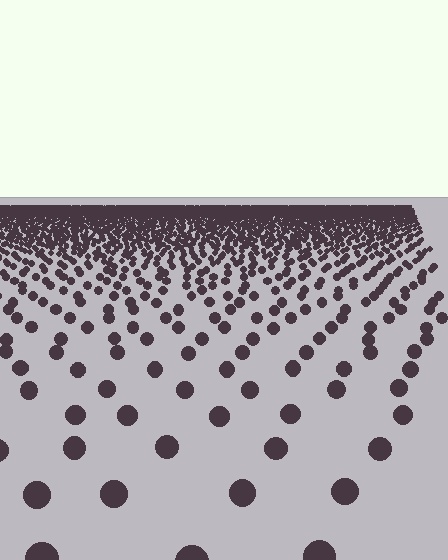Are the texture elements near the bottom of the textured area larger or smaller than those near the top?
Larger. Near the bottom, elements are closer to the viewer and appear at a bigger on-screen size.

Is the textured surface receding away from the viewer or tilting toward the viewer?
The surface is receding away from the viewer. Texture elements get smaller and denser toward the top.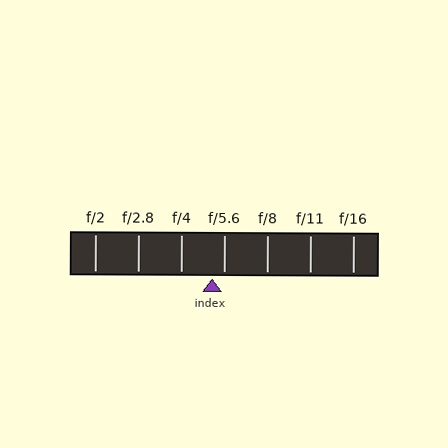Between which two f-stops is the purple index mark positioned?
The index mark is between f/4 and f/5.6.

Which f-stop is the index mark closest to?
The index mark is closest to f/5.6.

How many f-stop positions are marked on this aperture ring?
There are 7 f-stop positions marked.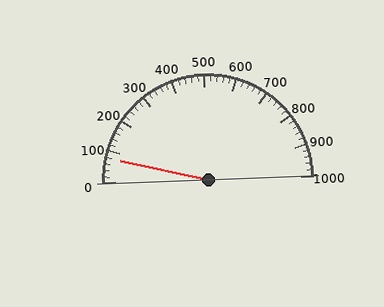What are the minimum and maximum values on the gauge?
The gauge ranges from 0 to 1000.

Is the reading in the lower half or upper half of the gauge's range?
The reading is in the lower half of the range (0 to 1000).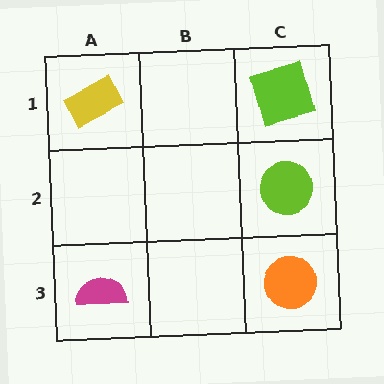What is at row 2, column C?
A lime circle.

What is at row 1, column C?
A lime square.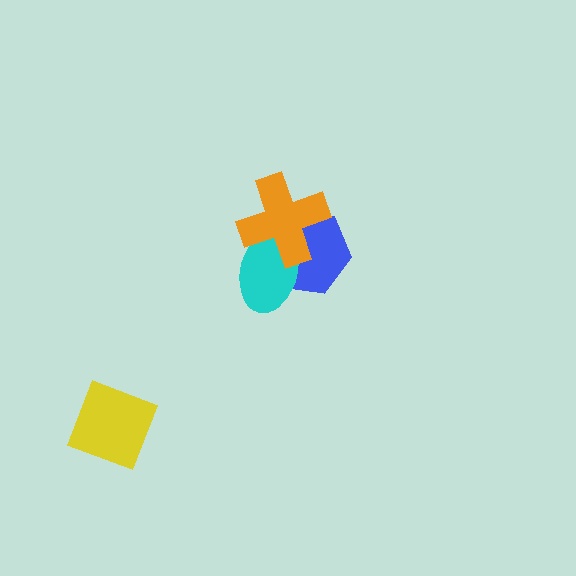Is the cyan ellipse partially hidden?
Yes, it is partially covered by another shape.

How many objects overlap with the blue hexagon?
2 objects overlap with the blue hexagon.